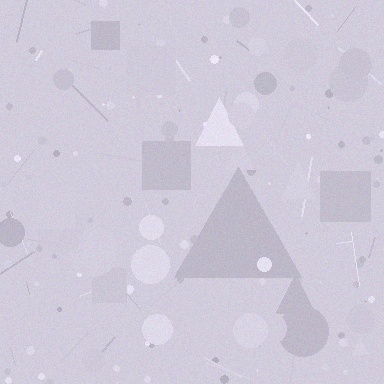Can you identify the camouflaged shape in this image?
The camouflaged shape is a triangle.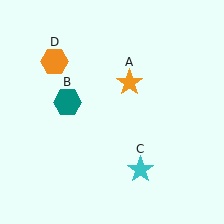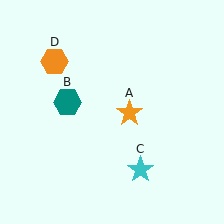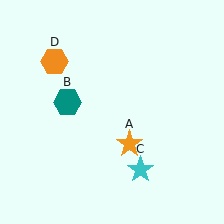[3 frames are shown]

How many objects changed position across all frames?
1 object changed position: orange star (object A).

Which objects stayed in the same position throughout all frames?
Teal hexagon (object B) and cyan star (object C) and orange hexagon (object D) remained stationary.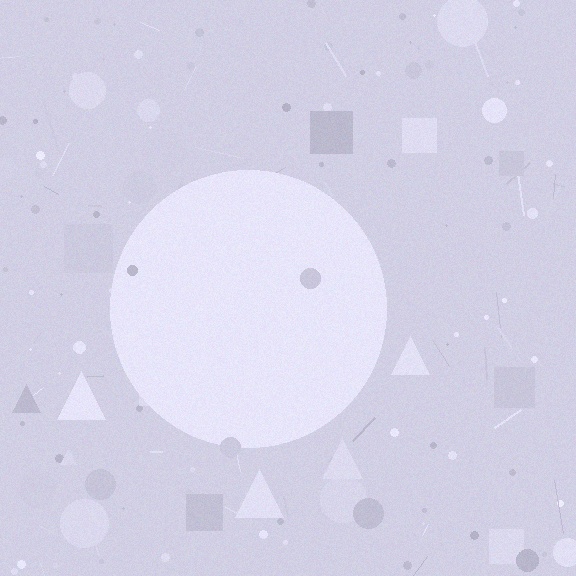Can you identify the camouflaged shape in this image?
The camouflaged shape is a circle.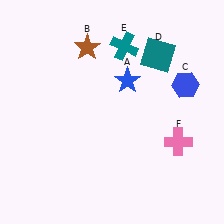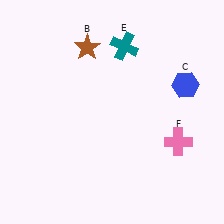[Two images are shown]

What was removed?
The blue star (A), the teal square (D) were removed in Image 2.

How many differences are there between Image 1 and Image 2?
There are 2 differences between the two images.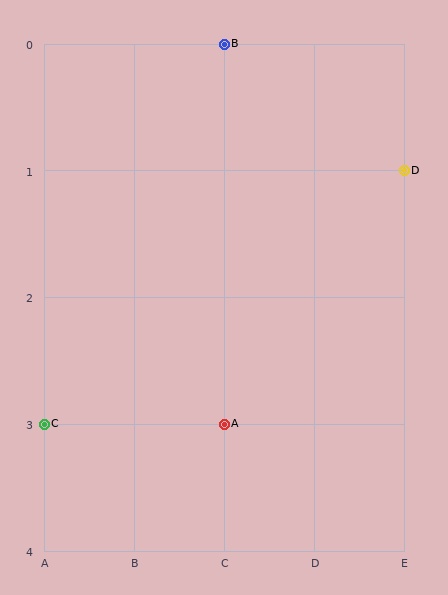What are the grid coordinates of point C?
Point C is at grid coordinates (A, 3).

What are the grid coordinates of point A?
Point A is at grid coordinates (C, 3).